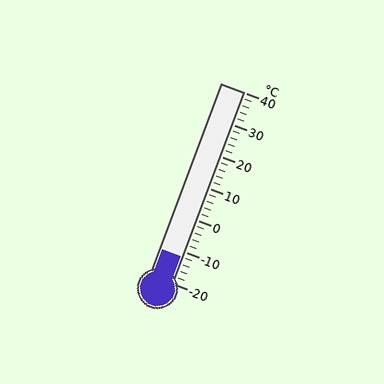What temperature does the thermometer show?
The thermometer shows approximately -12°C.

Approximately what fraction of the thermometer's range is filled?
The thermometer is filled to approximately 15% of its range.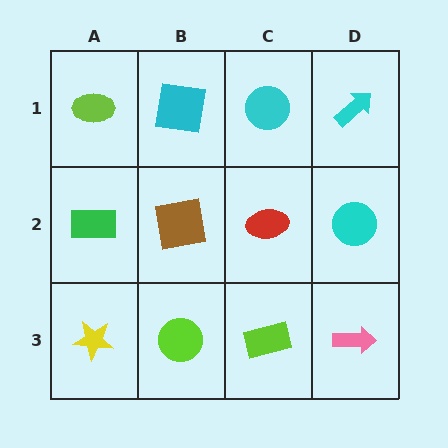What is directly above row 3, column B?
A brown square.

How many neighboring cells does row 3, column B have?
3.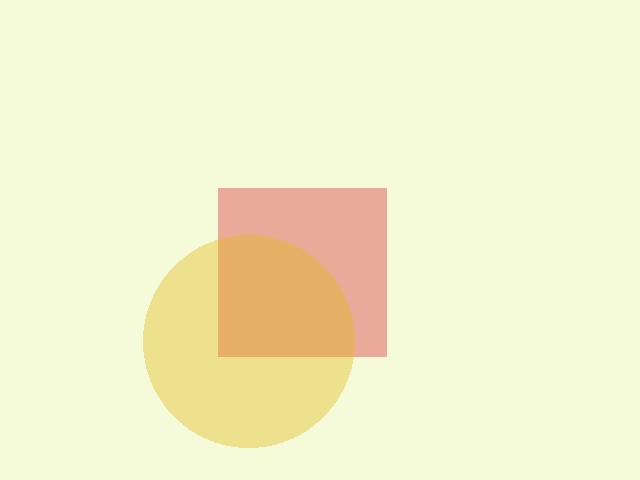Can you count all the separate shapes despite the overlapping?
Yes, there are 2 separate shapes.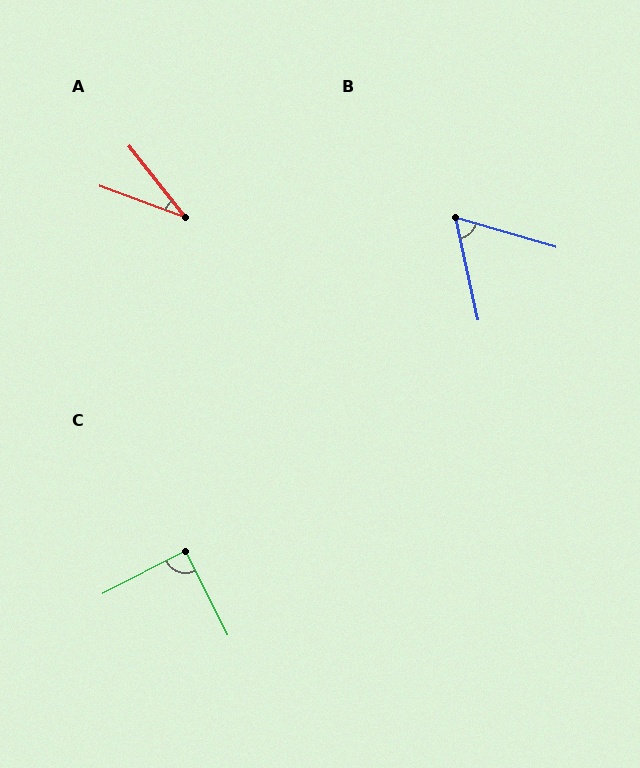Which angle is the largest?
C, at approximately 89 degrees.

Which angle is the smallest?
A, at approximately 32 degrees.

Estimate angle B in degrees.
Approximately 61 degrees.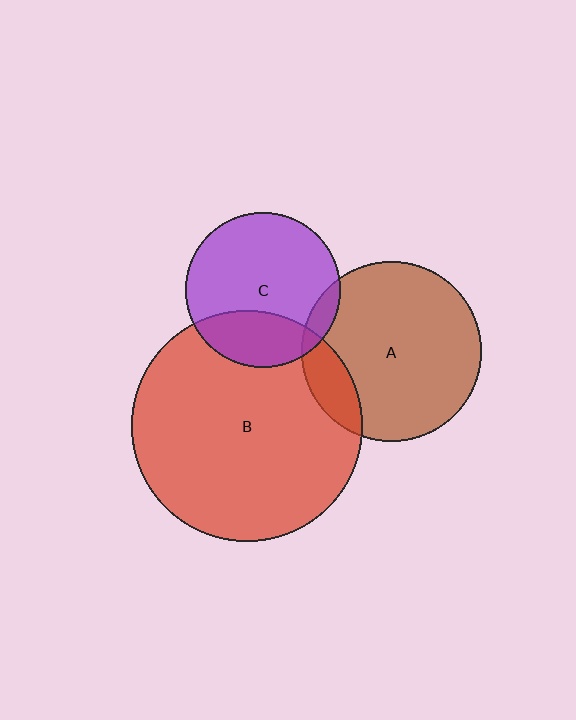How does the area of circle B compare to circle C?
Approximately 2.2 times.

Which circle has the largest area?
Circle B (red).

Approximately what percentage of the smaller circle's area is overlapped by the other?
Approximately 25%.